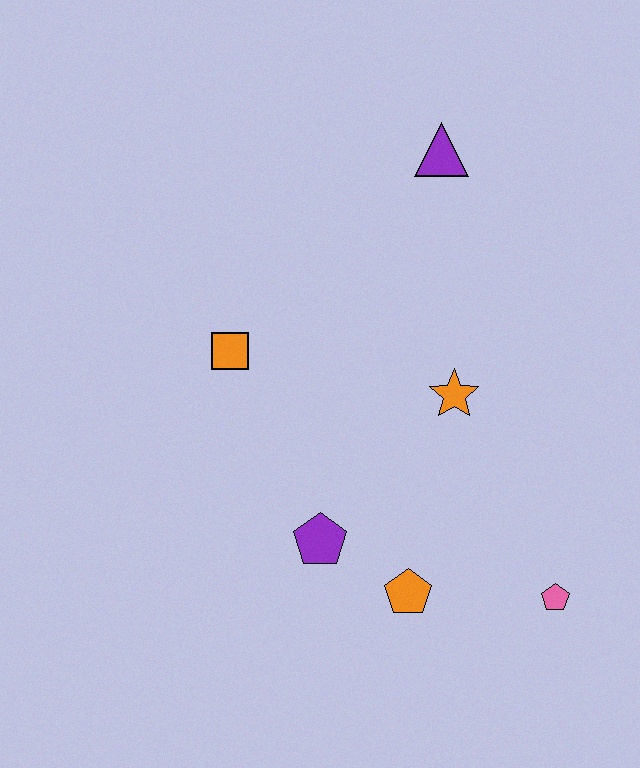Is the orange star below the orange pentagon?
No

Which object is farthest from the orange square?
The pink pentagon is farthest from the orange square.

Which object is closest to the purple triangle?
The orange star is closest to the purple triangle.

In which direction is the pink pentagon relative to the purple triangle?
The pink pentagon is below the purple triangle.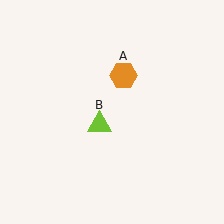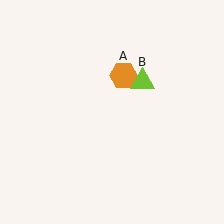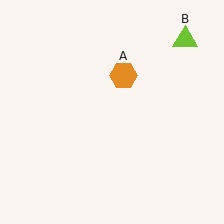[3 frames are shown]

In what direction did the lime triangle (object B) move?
The lime triangle (object B) moved up and to the right.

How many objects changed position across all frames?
1 object changed position: lime triangle (object B).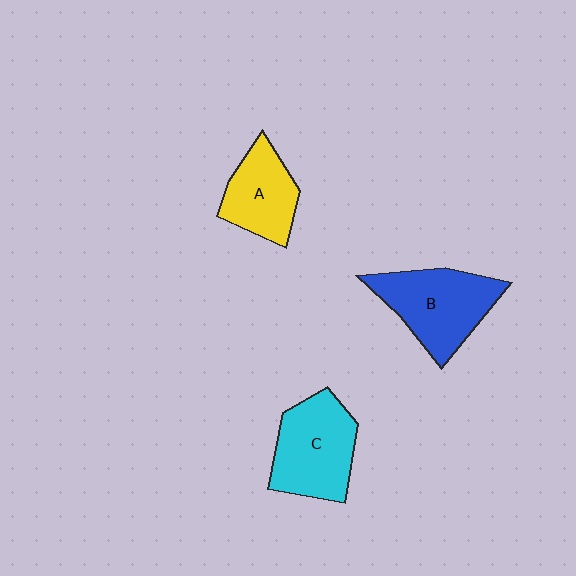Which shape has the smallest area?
Shape A (yellow).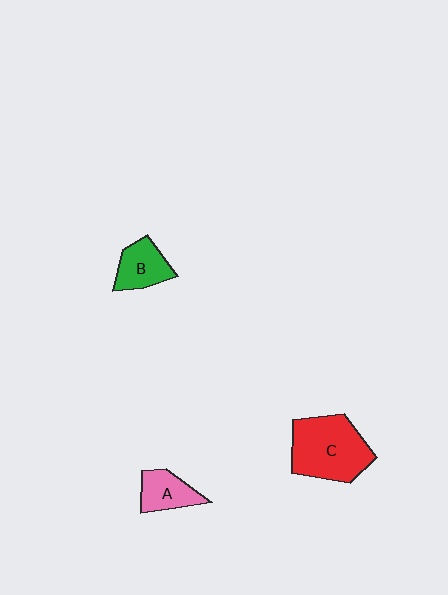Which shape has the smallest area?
Shape A (pink).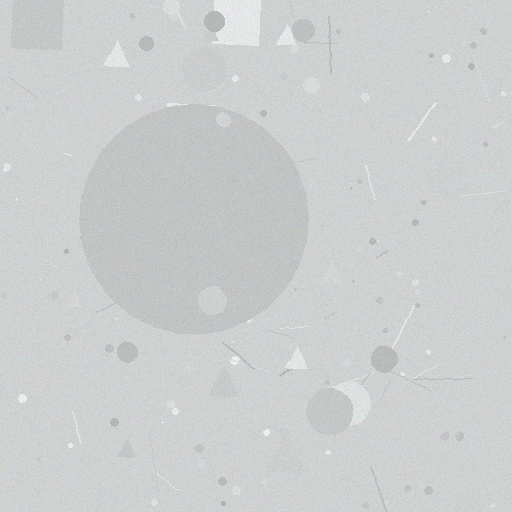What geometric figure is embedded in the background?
A circle is embedded in the background.